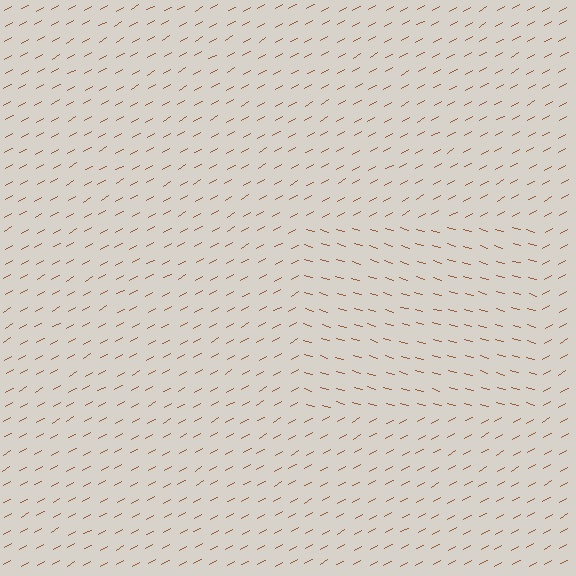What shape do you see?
I see a rectangle.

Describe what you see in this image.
The image is filled with small brown line segments. A rectangle region in the image has lines oriented differently from the surrounding lines, creating a visible texture boundary.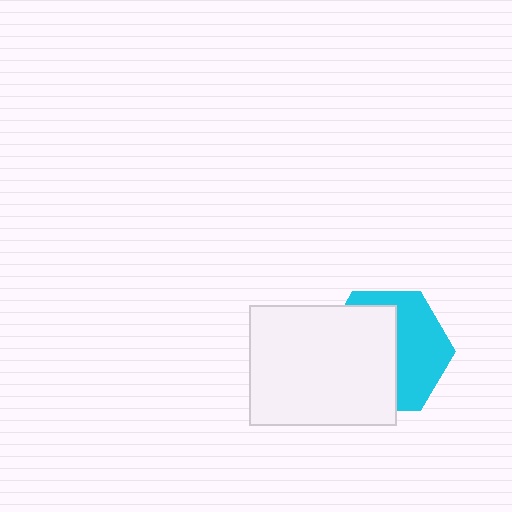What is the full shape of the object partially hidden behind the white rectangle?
The partially hidden object is a cyan hexagon.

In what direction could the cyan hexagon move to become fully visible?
The cyan hexagon could move right. That would shift it out from behind the white rectangle entirely.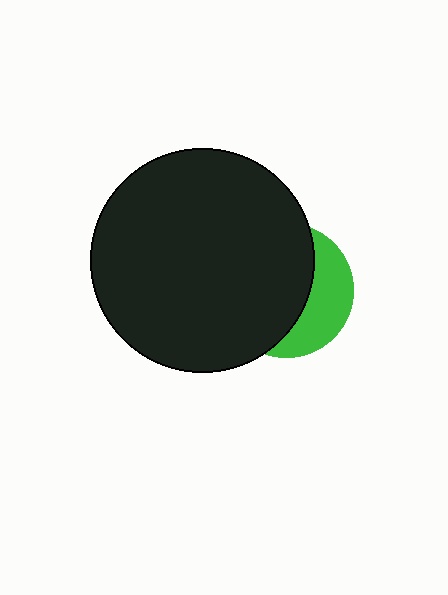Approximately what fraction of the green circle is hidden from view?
Roughly 65% of the green circle is hidden behind the black circle.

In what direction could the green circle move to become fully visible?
The green circle could move right. That would shift it out from behind the black circle entirely.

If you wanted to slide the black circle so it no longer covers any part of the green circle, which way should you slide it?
Slide it left — that is the most direct way to separate the two shapes.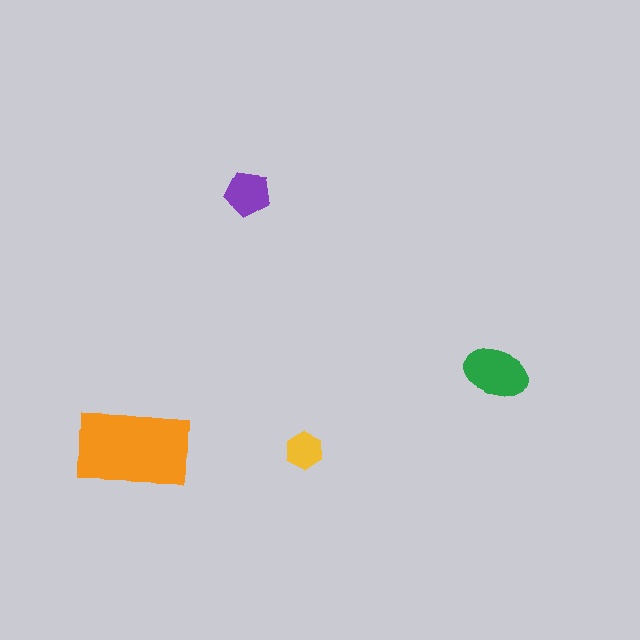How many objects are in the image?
There are 4 objects in the image.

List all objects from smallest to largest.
The yellow hexagon, the purple pentagon, the green ellipse, the orange rectangle.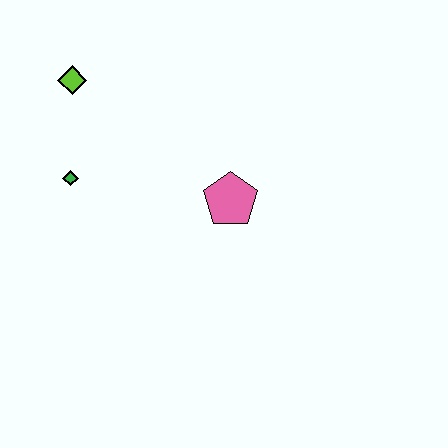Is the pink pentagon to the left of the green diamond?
No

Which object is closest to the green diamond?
The lime diamond is closest to the green diamond.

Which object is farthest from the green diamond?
The pink pentagon is farthest from the green diamond.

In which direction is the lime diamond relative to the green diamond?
The lime diamond is above the green diamond.